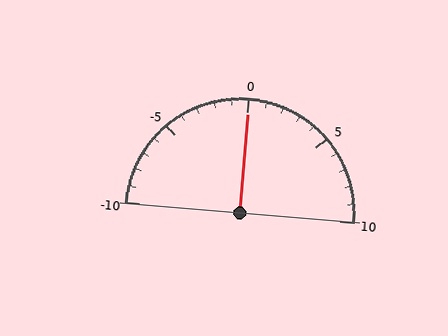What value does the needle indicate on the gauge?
The needle indicates approximately 0.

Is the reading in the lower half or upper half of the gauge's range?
The reading is in the upper half of the range (-10 to 10).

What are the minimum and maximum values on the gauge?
The gauge ranges from -10 to 10.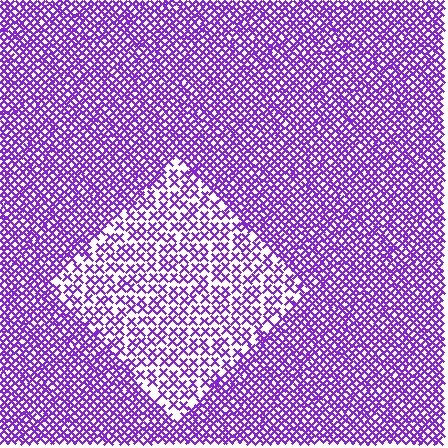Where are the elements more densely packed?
The elements are more densely packed outside the diamond boundary.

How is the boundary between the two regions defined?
The boundary is defined by a change in element density (approximately 2.0x ratio). All elements are the same color, size, and shape.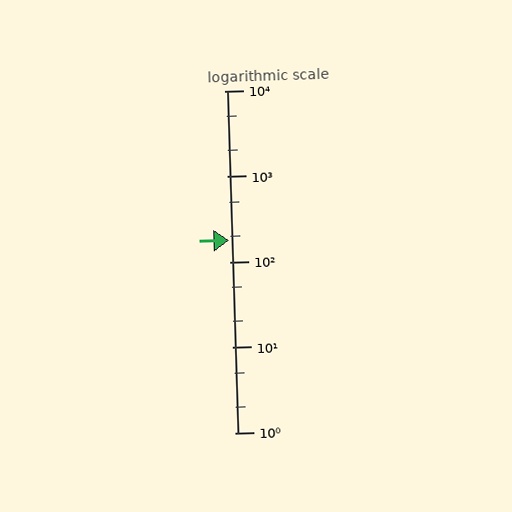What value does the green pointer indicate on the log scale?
The pointer indicates approximately 180.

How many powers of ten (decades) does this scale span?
The scale spans 4 decades, from 1 to 10000.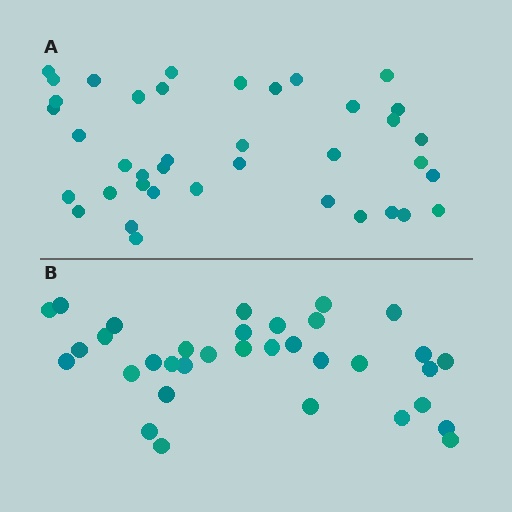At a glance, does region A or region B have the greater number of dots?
Region A (the top region) has more dots.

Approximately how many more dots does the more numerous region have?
Region A has about 5 more dots than region B.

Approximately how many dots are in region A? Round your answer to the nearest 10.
About 40 dots. (The exact count is 39, which rounds to 40.)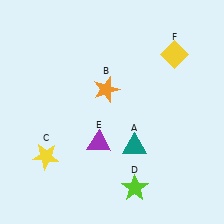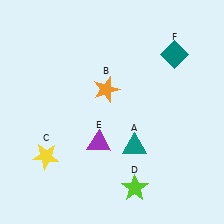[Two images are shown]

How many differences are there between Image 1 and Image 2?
There is 1 difference between the two images.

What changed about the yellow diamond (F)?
In Image 1, F is yellow. In Image 2, it changed to teal.